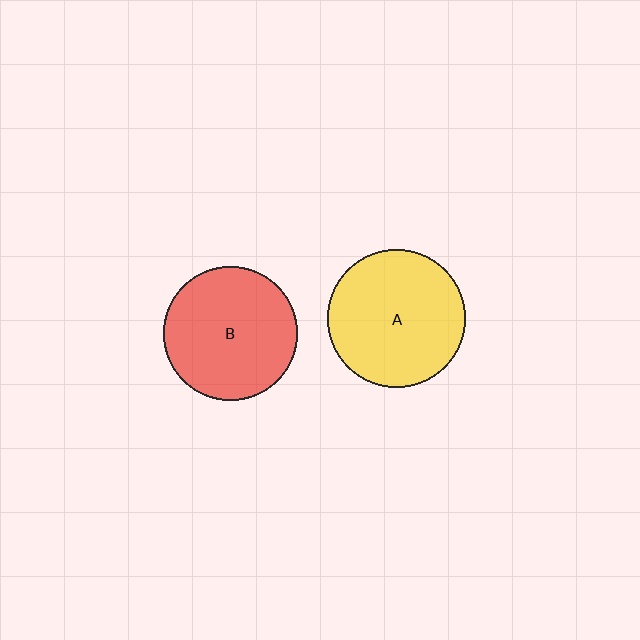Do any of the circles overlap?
No, none of the circles overlap.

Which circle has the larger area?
Circle A (yellow).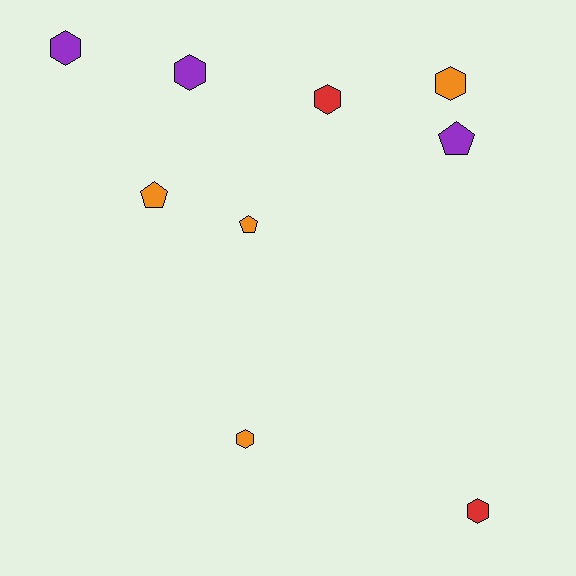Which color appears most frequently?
Orange, with 4 objects.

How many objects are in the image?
There are 9 objects.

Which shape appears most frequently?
Hexagon, with 6 objects.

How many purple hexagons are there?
There are 2 purple hexagons.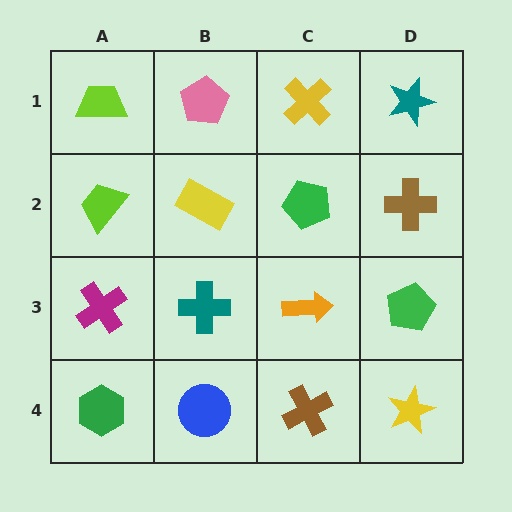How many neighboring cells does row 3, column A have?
3.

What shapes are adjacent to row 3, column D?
A brown cross (row 2, column D), a yellow star (row 4, column D), an orange arrow (row 3, column C).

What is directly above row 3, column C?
A green pentagon.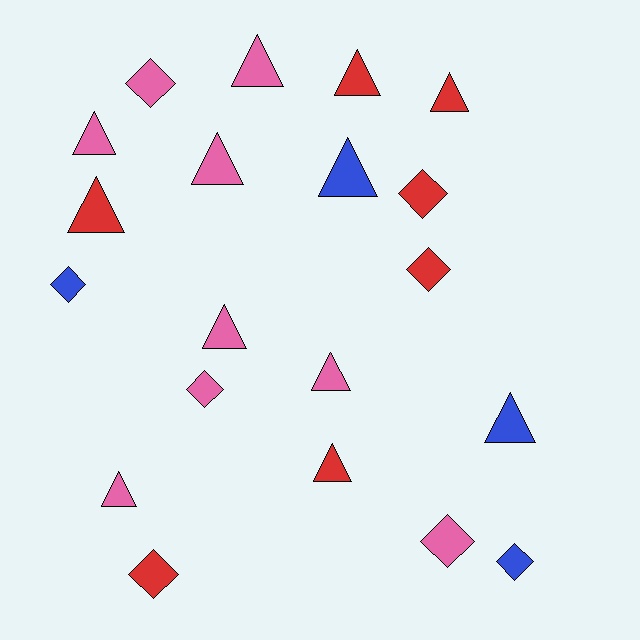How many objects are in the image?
There are 20 objects.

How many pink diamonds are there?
There are 3 pink diamonds.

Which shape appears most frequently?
Triangle, with 12 objects.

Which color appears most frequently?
Pink, with 9 objects.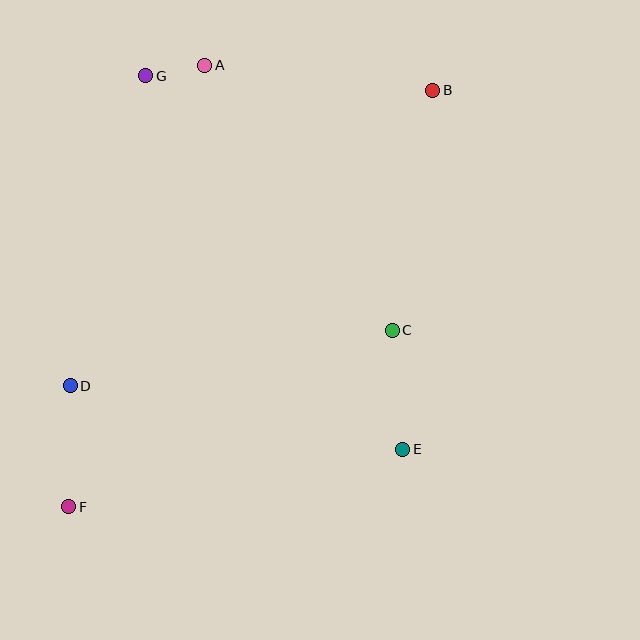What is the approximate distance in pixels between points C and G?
The distance between C and G is approximately 354 pixels.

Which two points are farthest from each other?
Points B and F are farthest from each other.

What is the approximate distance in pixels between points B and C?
The distance between B and C is approximately 243 pixels.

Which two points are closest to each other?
Points A and G are closest to each other.